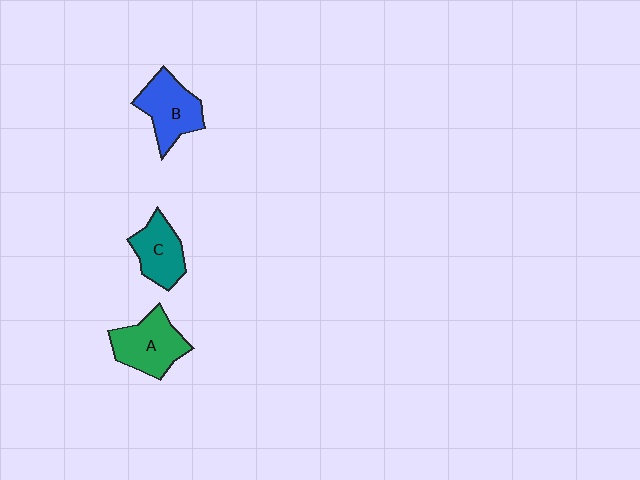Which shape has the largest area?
Shape A (green).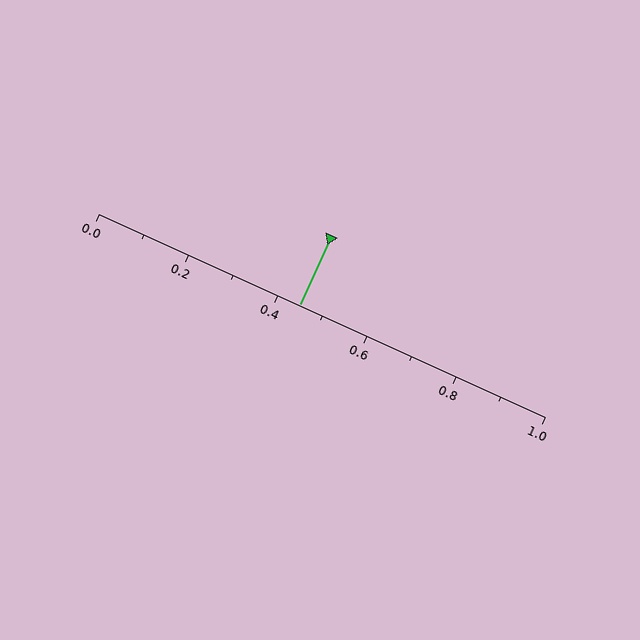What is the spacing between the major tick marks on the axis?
The major ticks are spaced 0.2 apart.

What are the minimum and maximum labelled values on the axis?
The axis runs from 0.0 to 1.0.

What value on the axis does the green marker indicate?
The marker indicates approximately 0.45.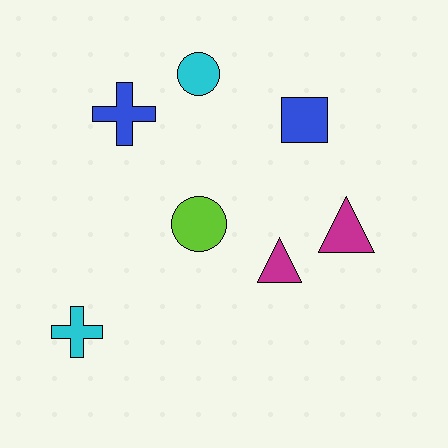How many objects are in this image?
There are 7 objects.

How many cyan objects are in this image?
There are 2 cyan objects.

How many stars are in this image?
There are no stars.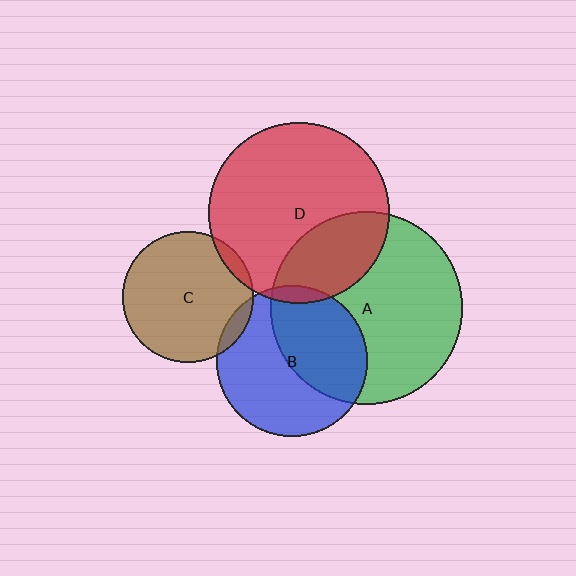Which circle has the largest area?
Circle A (green).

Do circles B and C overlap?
Yes.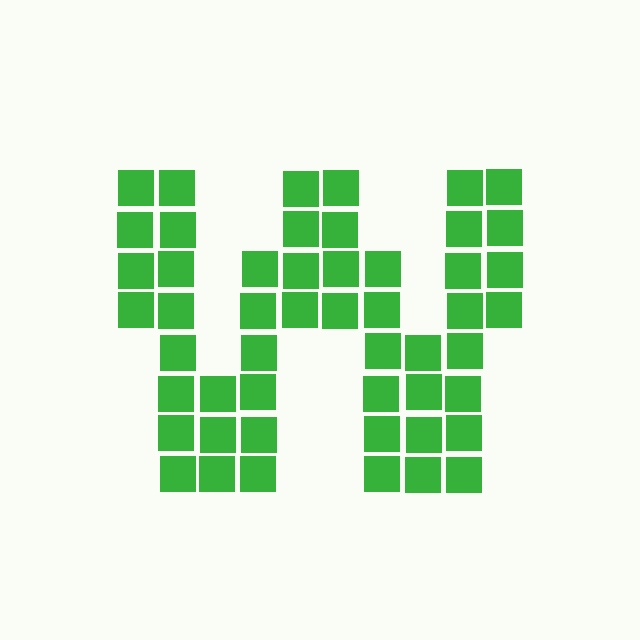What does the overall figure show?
The overall figure shows the letter W.